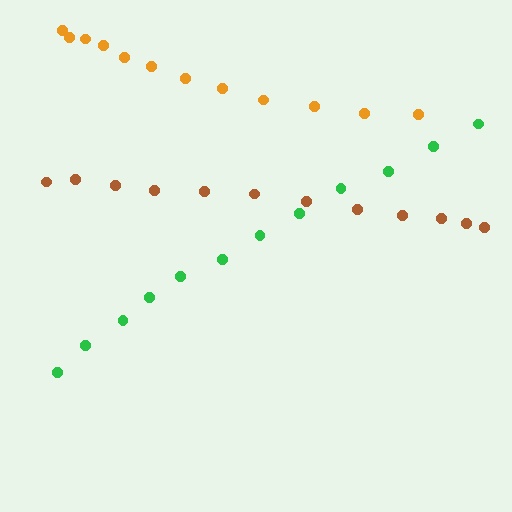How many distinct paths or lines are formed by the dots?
There are 3 distinct paths.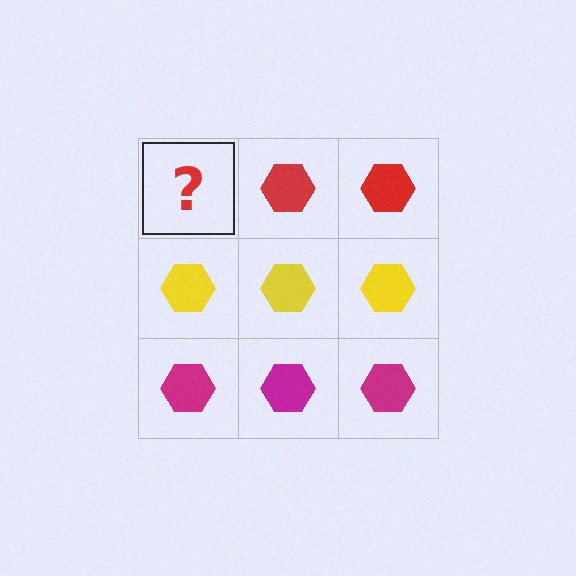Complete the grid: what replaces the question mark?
The question mark should be replaced with a red hexagon.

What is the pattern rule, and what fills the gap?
The rule is that each row has a consistent color. The gap should be filled with a red hexagon.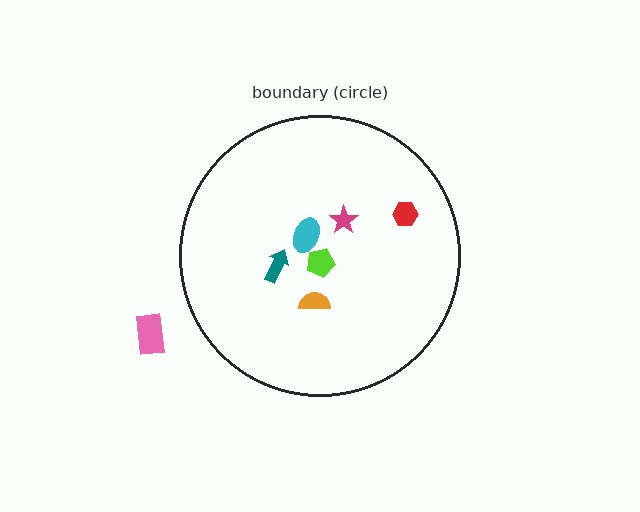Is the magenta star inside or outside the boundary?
Inside.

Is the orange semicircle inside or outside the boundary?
Inside.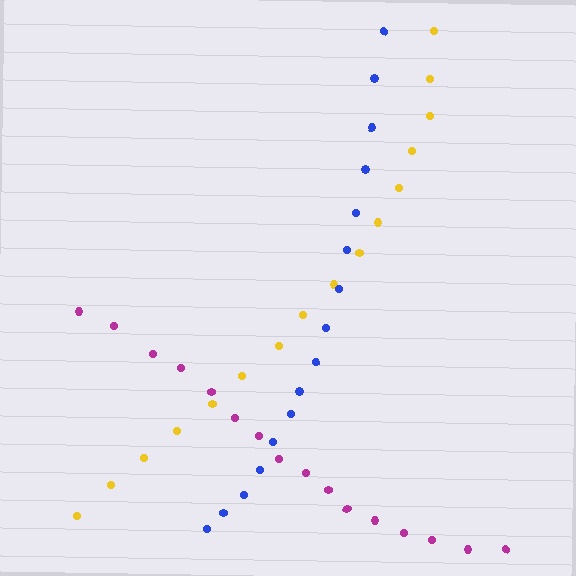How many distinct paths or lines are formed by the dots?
There are 3 distinct paths.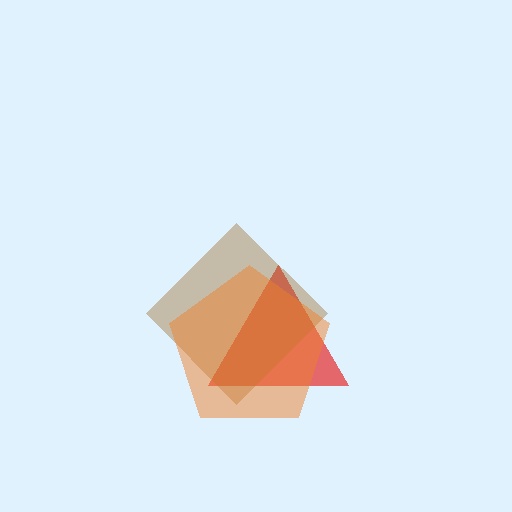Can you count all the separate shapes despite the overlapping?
Yes, there are 3 separate shapes.